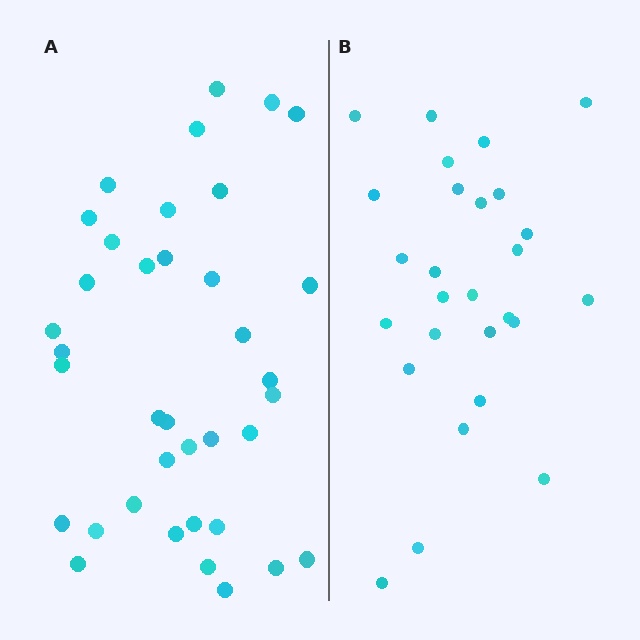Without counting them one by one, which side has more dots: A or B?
Region A (the left region) has more dots.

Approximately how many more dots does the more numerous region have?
Region A has roughly 10 or so more dots than region B.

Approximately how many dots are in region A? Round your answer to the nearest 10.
About 40 dots. (The exact count is 37, which rounds to 40.)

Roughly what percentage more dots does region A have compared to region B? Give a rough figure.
About 35% more.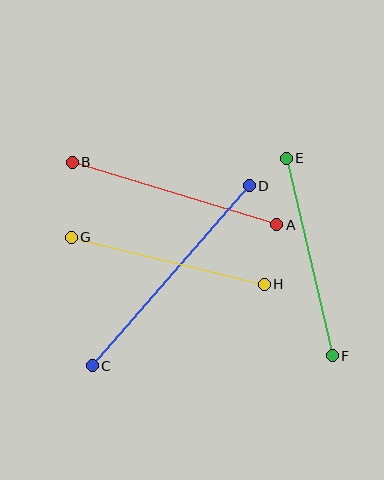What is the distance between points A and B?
The distance is approximately 214 pixels.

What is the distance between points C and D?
The distance is approximately 239 pixels.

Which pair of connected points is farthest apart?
Points C and D are farthest apart.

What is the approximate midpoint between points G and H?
The midpoint is at approximately (168, 261) pixels.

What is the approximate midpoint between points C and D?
The midpoint is at approximately (171, 276) pixels.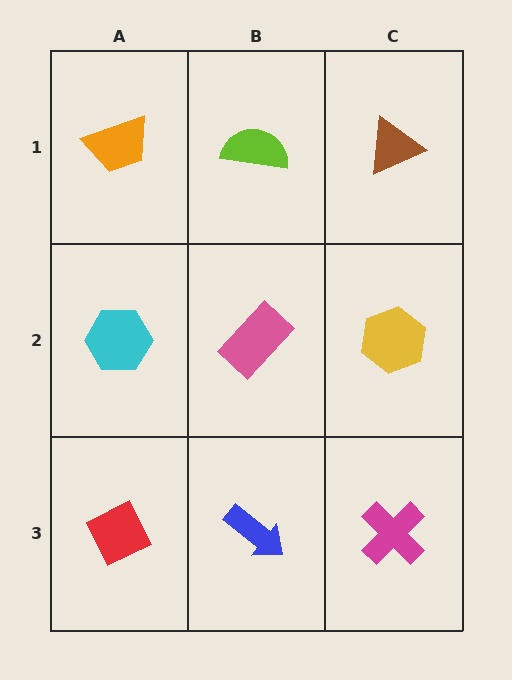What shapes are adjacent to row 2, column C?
A brown triangle (row 1, column C), a magenta cross (row 3, column C), a pink rectangle (row 2, column B).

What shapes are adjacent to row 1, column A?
A cyan hexagon (row 2, column A), a lime semicircle (row 1, column B).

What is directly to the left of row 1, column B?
An orange trapezoid.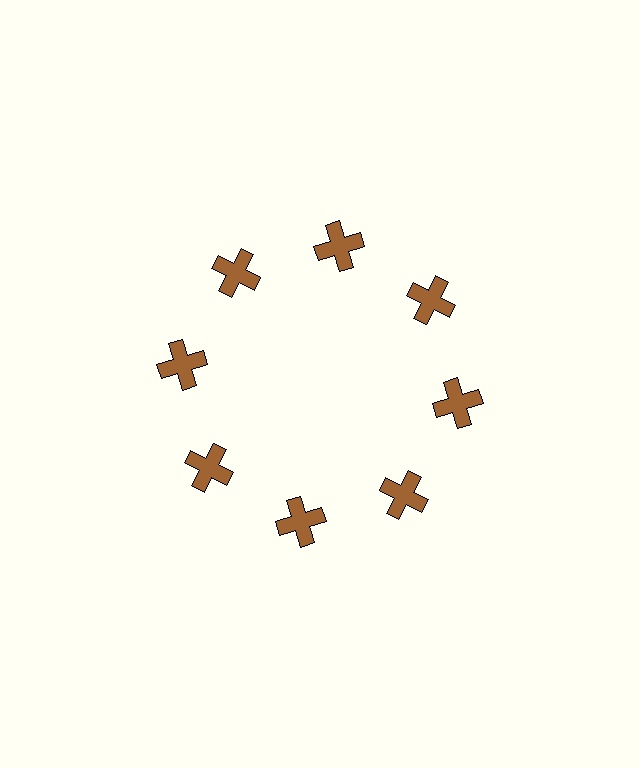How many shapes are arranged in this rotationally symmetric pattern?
There are 8 shapes, arranged in 8 groups of 1.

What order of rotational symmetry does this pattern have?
This pattern has 8-fold rotational symmetry.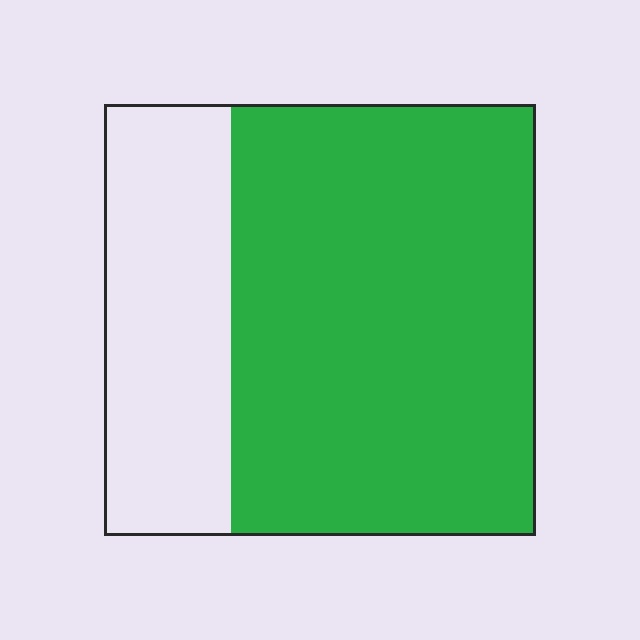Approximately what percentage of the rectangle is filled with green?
Approximately 70%.